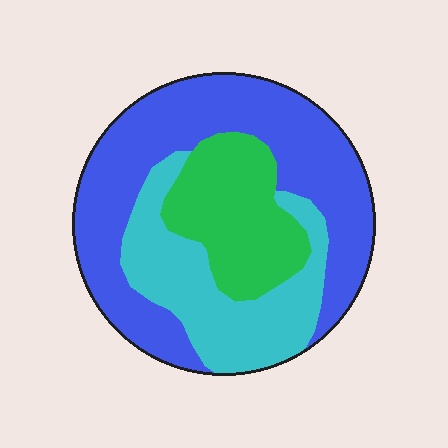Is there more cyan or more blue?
Blue.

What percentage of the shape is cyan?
Cyan covers around 30% of the shape.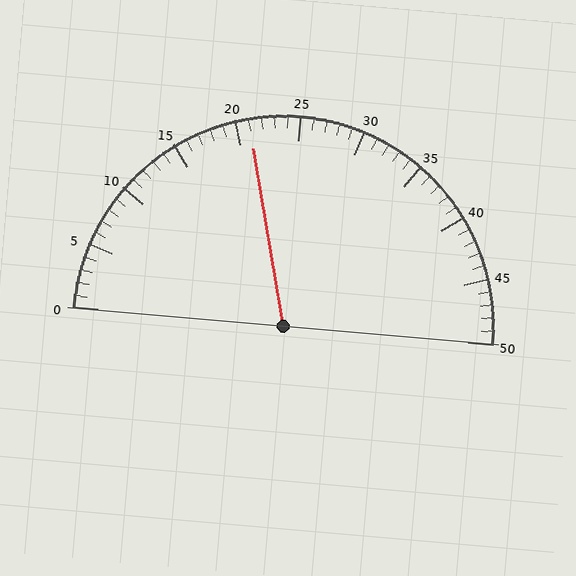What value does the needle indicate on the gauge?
The needle indicates approximately 21.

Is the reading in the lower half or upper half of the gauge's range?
The reading is in the lower half of the range (0 to 50).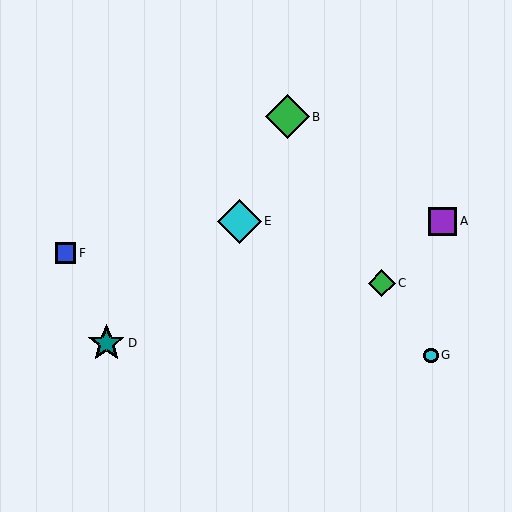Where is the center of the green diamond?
The center of the green diamond is at (287, 117).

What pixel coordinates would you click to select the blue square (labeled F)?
Click at (66, 253) to select the blue square F.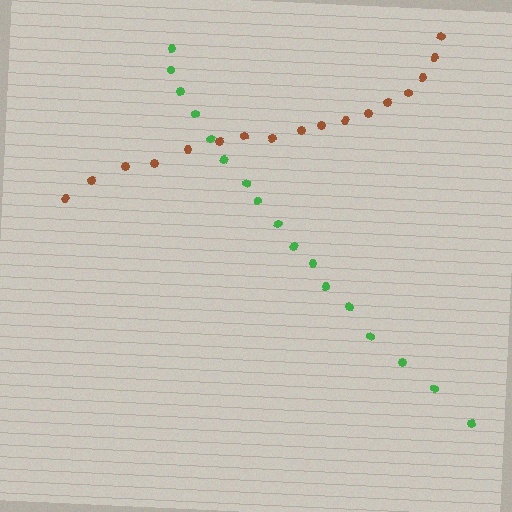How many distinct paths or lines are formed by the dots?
There are 2 distinct paths.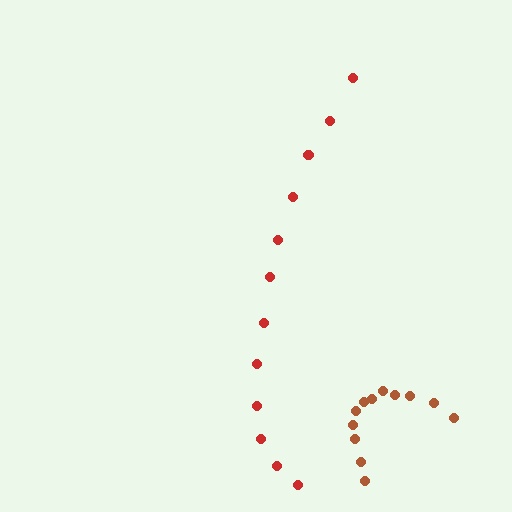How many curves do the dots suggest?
There are 2 distinct paths.